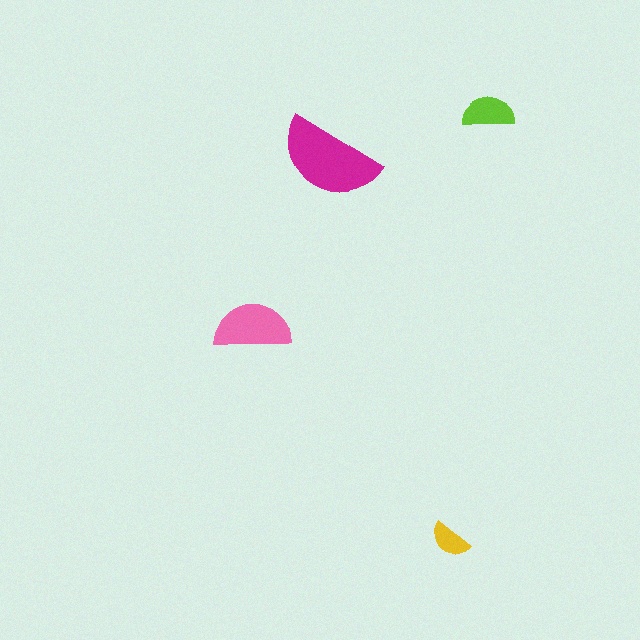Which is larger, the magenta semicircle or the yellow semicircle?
The magenta one.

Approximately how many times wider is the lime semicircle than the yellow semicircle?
About 1.5 times wider.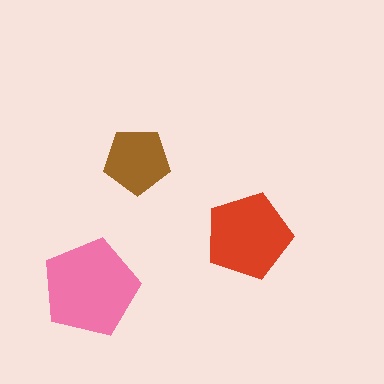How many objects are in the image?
There are 3 objects in the image.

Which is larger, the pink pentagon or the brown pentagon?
The pink one.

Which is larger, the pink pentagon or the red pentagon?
The pink one.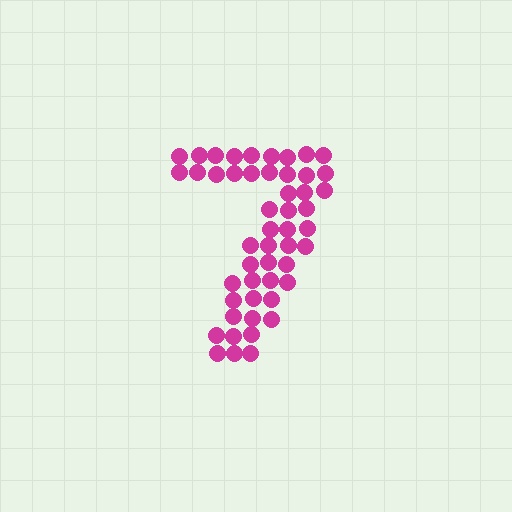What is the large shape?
The large shape is the digit 7.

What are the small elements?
The small elements are circles.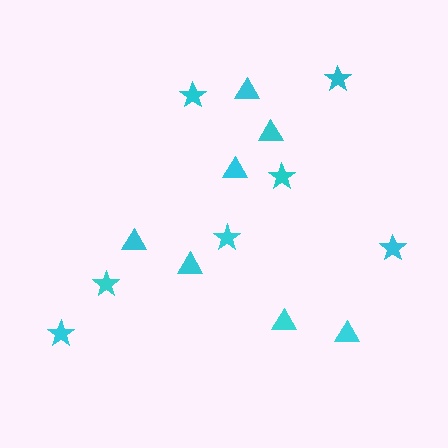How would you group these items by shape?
There are 2 groups: one group of triangles (7) and one group of stars (7).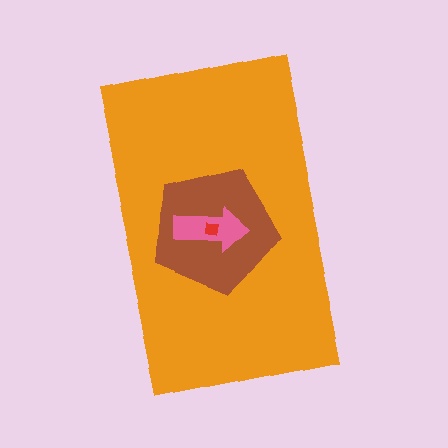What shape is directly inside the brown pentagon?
The pink arrow.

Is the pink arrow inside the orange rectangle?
Yes.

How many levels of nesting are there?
4.